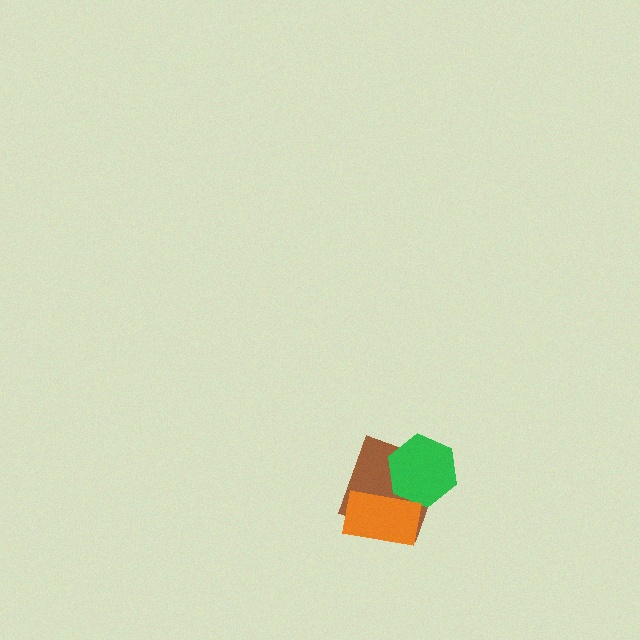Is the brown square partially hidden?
Yes, it is partially covered by another shape.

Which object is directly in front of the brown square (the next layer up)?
The green hexagon is directly in front of the brown square.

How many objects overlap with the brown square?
2 objects overlap with the brown square.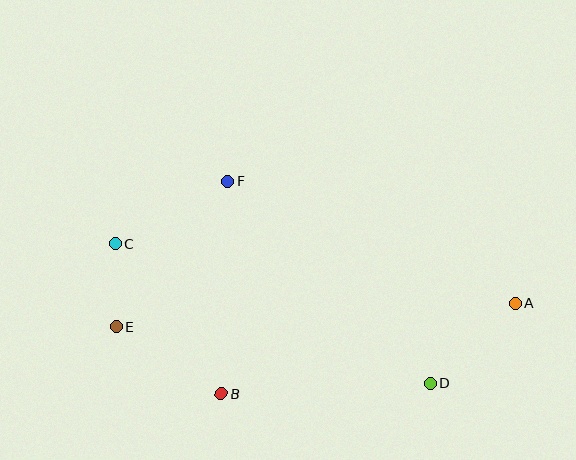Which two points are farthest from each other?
Points A and C are farthest from each other.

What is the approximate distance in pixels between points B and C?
The distance between B and C is approximately 183 pixels.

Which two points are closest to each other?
Points C and E are closest to each other.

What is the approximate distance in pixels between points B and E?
The distance between B and E is approximately 125 pixels.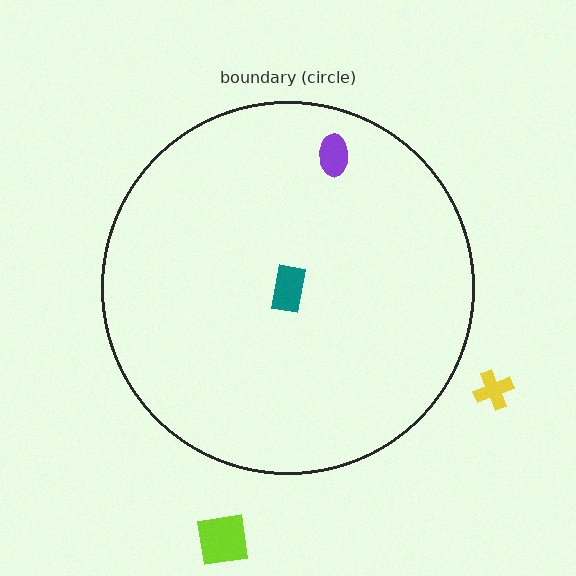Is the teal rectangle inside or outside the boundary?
Inside.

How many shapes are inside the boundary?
2 inside, 2 outside.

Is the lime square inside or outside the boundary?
Outside.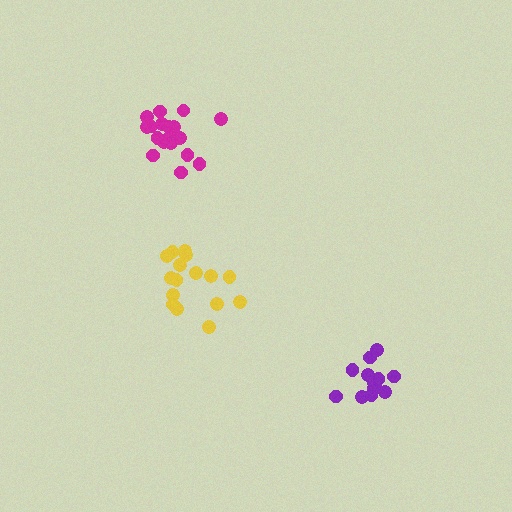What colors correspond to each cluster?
The clusters are colored: yellow, magenta, purple.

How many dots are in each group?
Group 1: 16 dots, Group 2: 18 dots, Group 3: 13 dots (47 total).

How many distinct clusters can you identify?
There are 3 distinct clusters.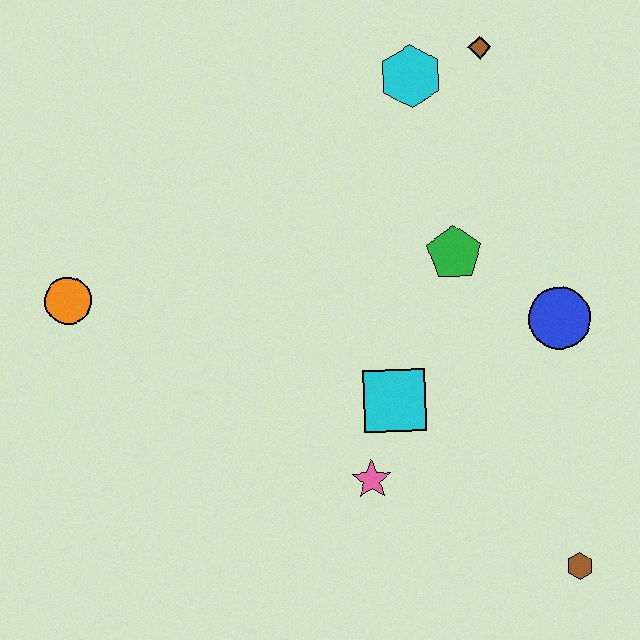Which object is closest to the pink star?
The cyan square is closest to the pink star.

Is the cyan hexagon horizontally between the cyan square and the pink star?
No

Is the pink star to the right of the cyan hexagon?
No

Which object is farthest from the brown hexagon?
The orange circle is farthest from the brown hexagon.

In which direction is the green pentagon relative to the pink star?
The green pentagon is above the pink star.